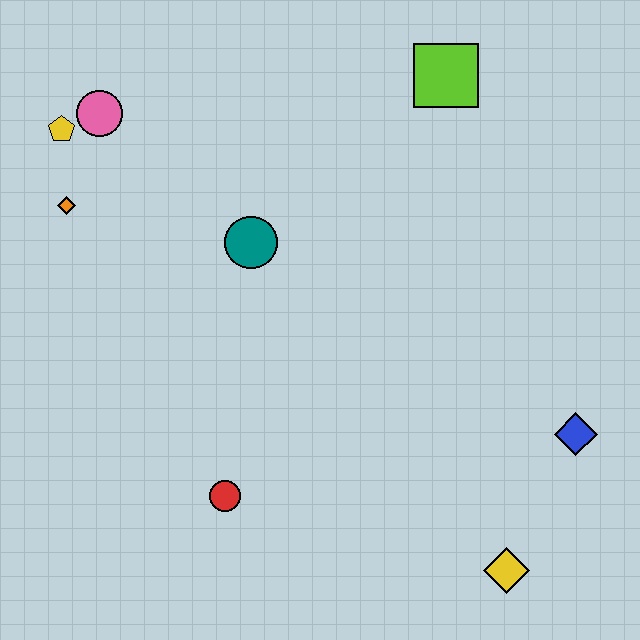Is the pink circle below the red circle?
No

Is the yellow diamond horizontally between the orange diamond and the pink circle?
No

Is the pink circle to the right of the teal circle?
No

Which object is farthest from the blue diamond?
The yellow pentagon is farthest from the blue diamond.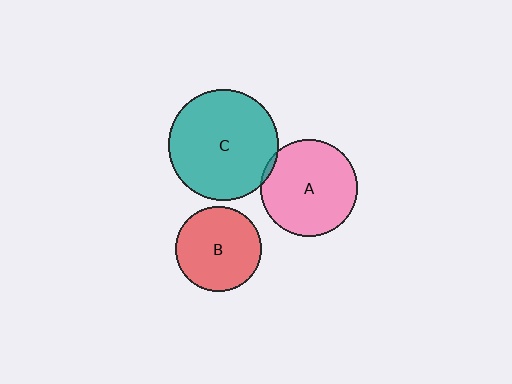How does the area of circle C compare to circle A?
Approximately 1.3 times.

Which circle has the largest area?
Circle C (teal).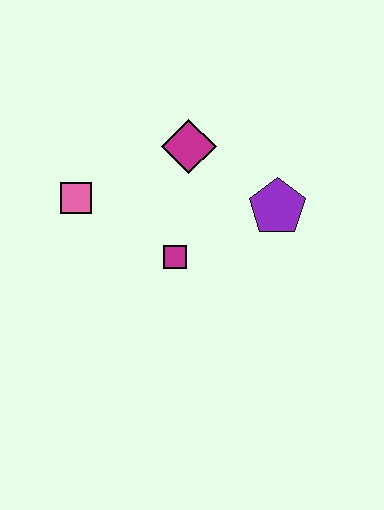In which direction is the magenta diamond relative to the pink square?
The magenta diamond is to the right of the pink square.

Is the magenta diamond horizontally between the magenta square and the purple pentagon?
Yes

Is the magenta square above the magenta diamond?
No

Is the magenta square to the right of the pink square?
Yes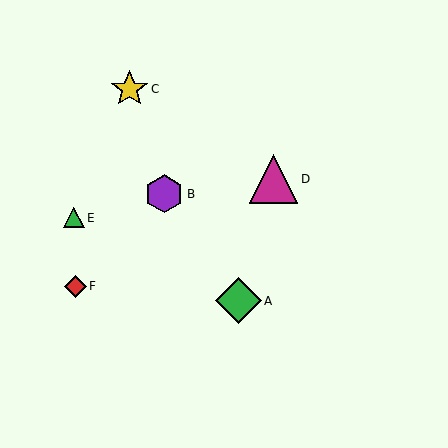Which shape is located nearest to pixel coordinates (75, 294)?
The red diamond (labeled F) at (75, 286) is nearest to that location.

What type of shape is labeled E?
Shape E is a green triangle.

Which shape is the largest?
The magenta triangle (labeled D) is the largest.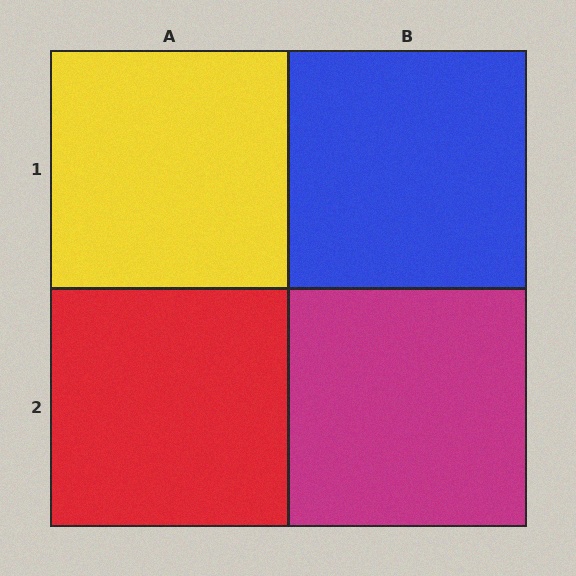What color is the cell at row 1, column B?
Blue.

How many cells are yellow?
1 cell is yellow.